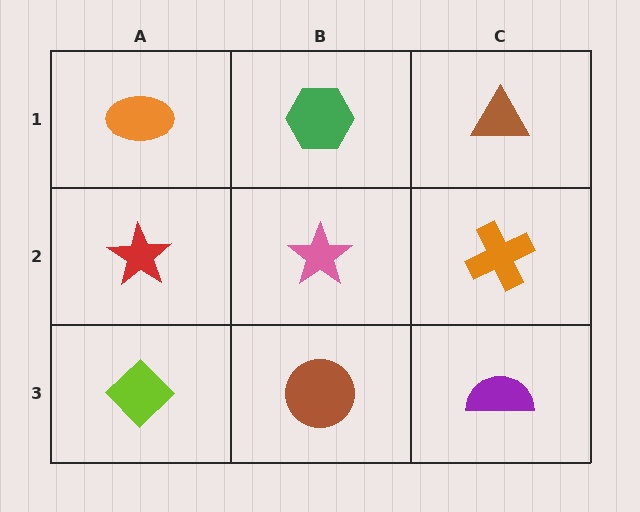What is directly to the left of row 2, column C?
A pink star.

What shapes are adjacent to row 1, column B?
A pink star (row 2, column B), an orange ellipse (row 1, column A), a brown triangle (row 1, column C).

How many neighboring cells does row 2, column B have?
4.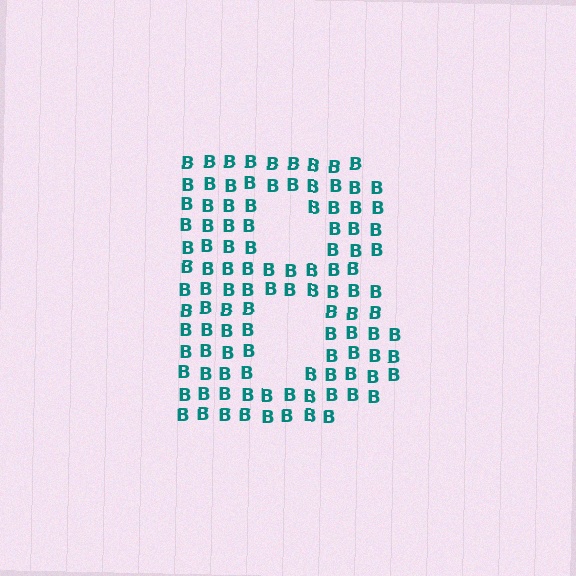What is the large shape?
The large shape is the letter B.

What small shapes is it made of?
It is made of small letter B's.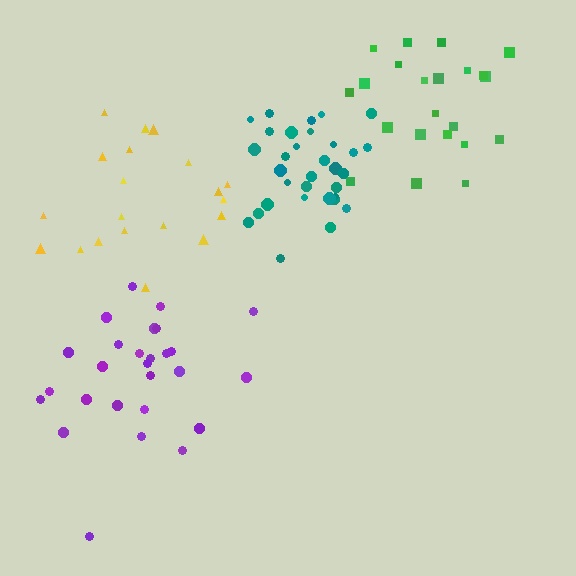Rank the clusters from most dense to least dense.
teal, green, purple, yellow.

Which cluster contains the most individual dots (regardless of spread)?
Teal (32).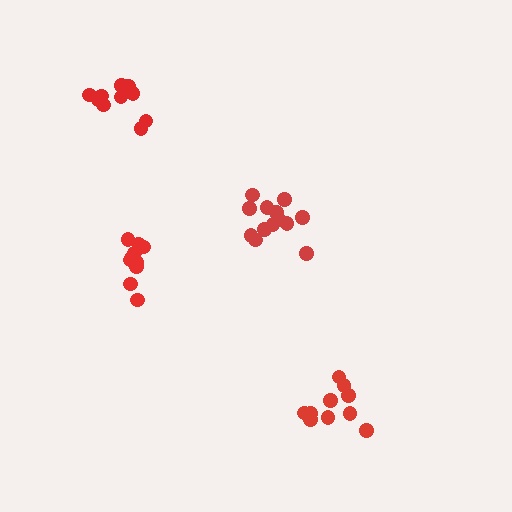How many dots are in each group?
Group 1: 10 dots, Group 2: 10 dots, Group 3: 10 dots, Group 4: 13 dots (43 total).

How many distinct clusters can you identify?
There are 4 distinct clusters.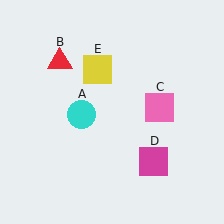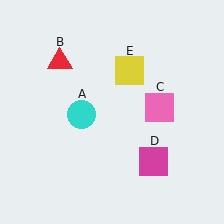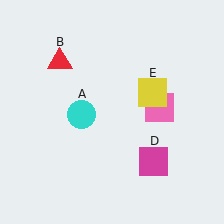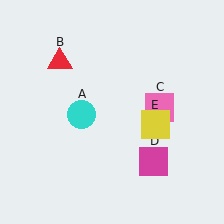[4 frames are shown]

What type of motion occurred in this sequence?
The yellow square (object E) rotated clockwise around the center of the scene.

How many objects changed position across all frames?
1 object changed position: yellow square (object E).